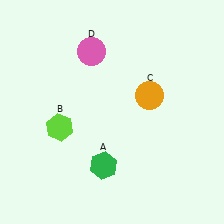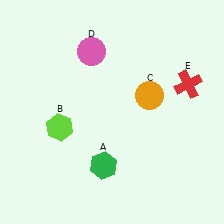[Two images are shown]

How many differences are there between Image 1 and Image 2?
There is 1 difference between the two images.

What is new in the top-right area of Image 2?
A red cross (E) was added in the top-right area of Image 2.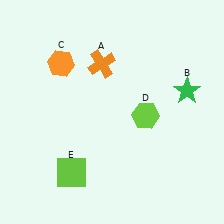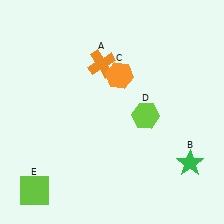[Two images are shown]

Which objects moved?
The objects that moved are: the green star (B), the orange hexagon (C), the lime square (E).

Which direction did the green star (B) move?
The green star (B) moved down.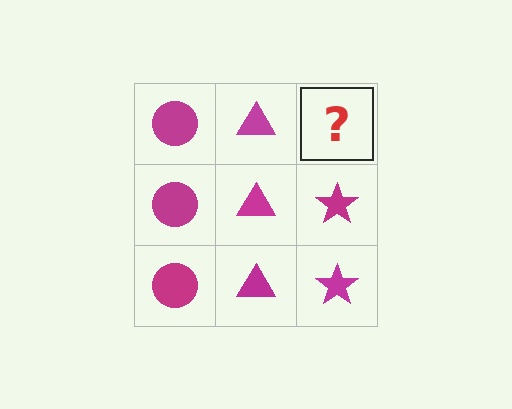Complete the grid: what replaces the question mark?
The question mark should be replaced with a magenta star.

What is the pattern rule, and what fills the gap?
The rule is that each column has a consistent shape. The gap should be filled with a magenta star.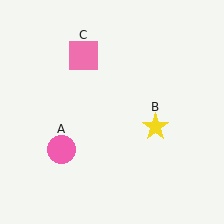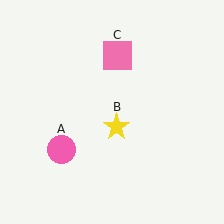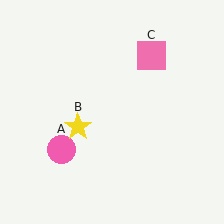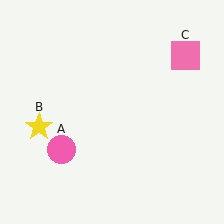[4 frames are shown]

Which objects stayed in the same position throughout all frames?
Pink circle (object A) remained stationary.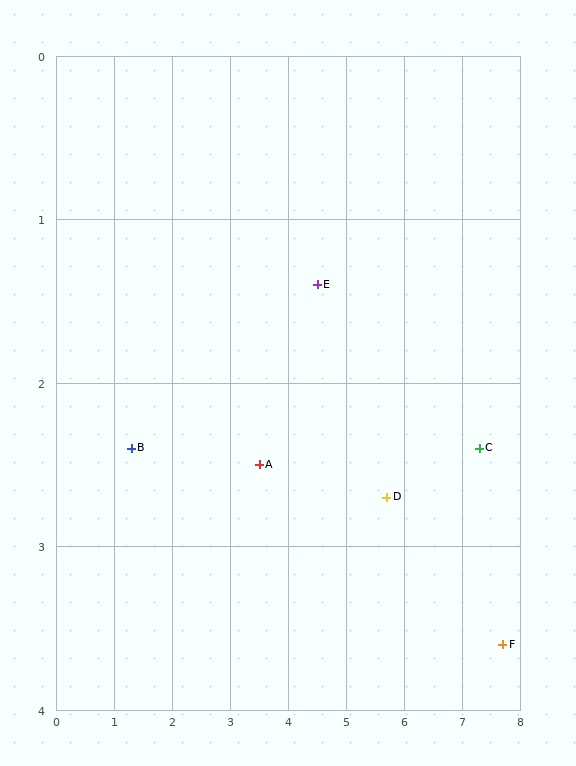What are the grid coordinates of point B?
Point B is at approximately (1.3, 2.4).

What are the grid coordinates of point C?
Point C is at approximately (7.3, 2.4).